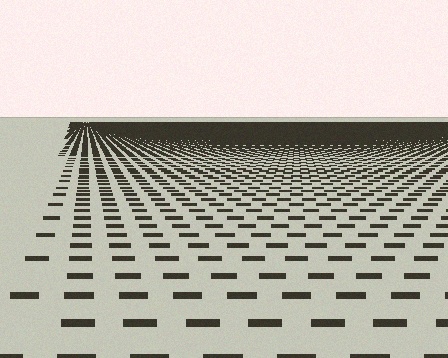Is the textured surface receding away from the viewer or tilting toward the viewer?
The surface is receding away from the viewer. Texture elements get smaller and denser toward the top.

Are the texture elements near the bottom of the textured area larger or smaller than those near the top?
Larger. Near the bottom, elements are closer to the viewer and appear at a bigger on-screen size.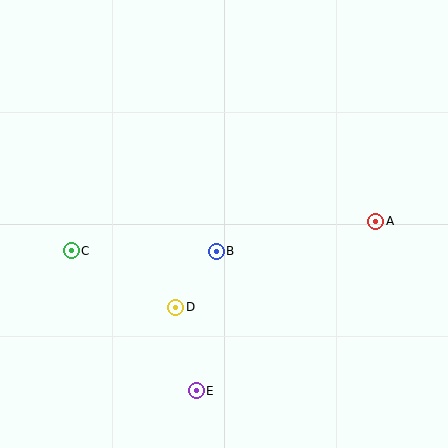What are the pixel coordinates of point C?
Point C is at (71, 251).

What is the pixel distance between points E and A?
The distance between E and A is 247 pixels.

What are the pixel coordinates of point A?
Point A is at (376, 221).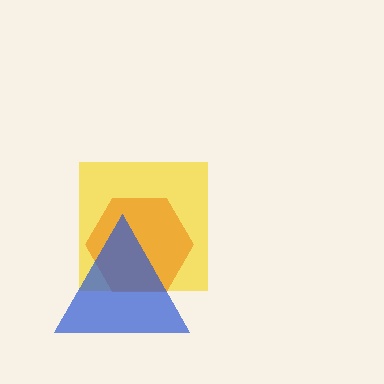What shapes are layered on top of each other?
The layered shapes are: a yellow square, an orange hexagon, a blue triangle.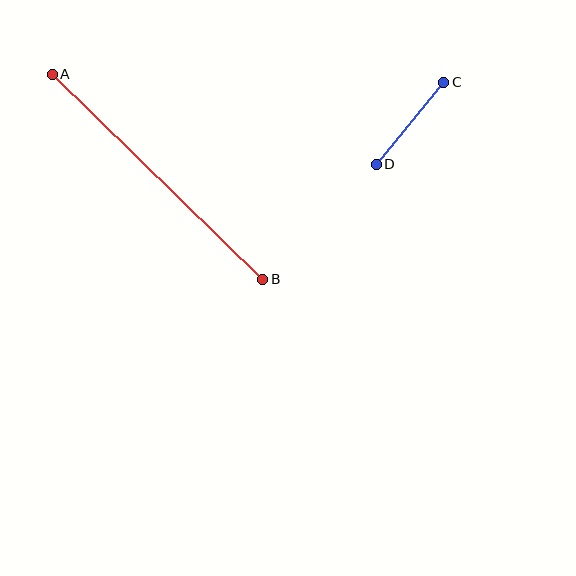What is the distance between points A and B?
The distance is approximately 294 pixels.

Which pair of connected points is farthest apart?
Points A and B are farthest apart.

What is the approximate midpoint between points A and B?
The midpoint is at approximately (157, 177) pixels.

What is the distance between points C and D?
The distance is approximately 106 pixels.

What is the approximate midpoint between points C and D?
The midpoint is at approximately (410, 123) pixels.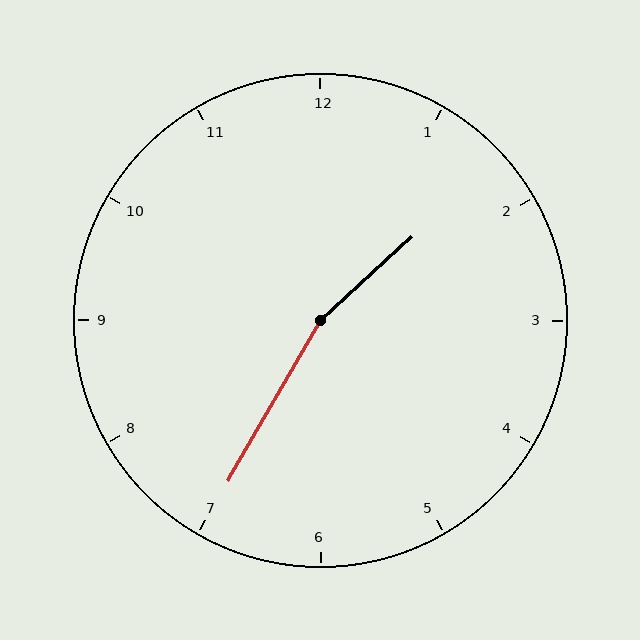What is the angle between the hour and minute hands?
Approximately 162 degrees.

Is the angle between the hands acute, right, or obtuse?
It is obtuse.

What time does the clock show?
1:35.